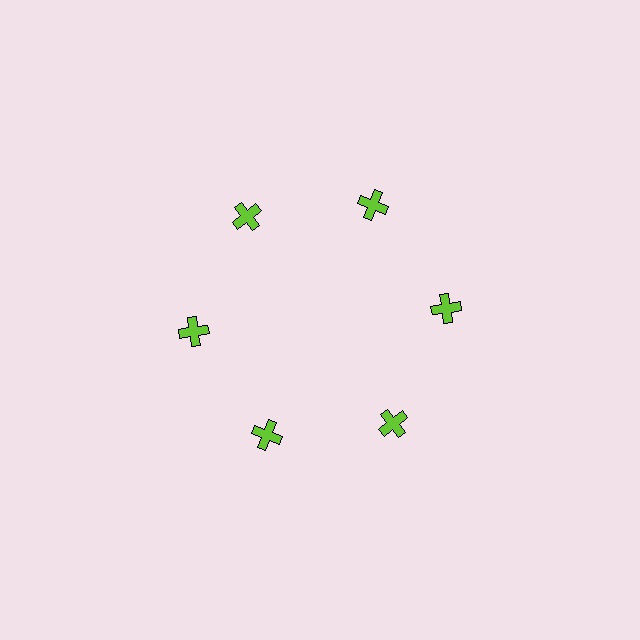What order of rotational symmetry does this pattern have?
This pattern has 6-fold rotational symmetry.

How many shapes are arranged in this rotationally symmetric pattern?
There are 6 shapes, arranged in 6 groups of 1.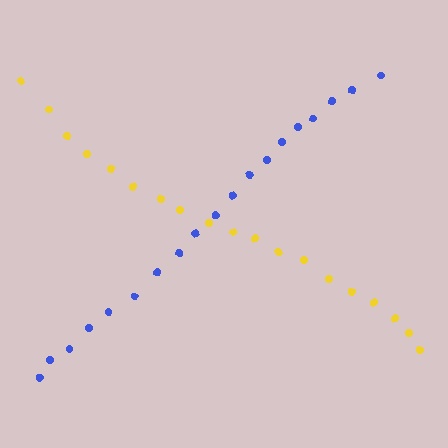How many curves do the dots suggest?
There are 2 distinct paths.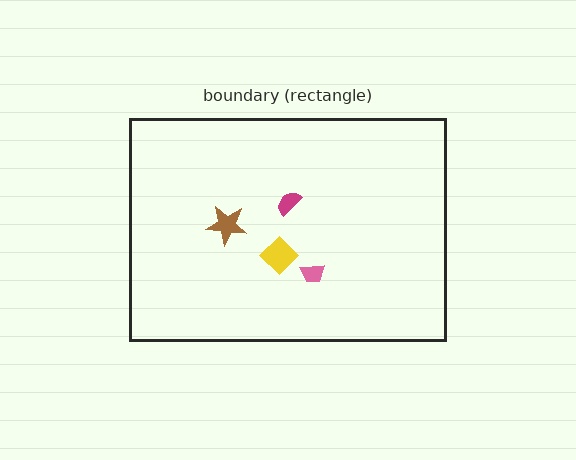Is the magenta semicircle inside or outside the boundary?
Inside.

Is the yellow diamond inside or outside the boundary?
Inside.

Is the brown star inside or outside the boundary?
Inside.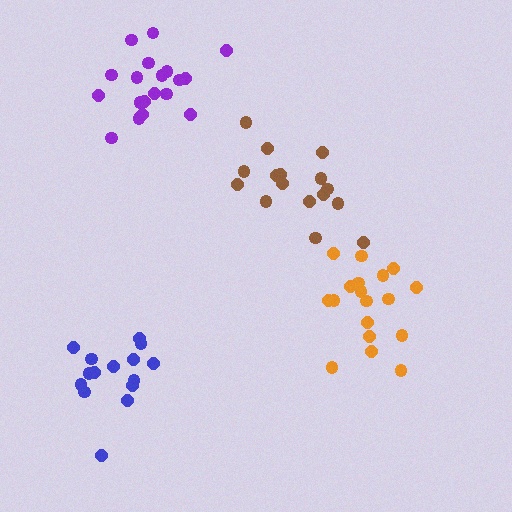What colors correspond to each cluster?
The clusters are colored: purple, blue, orange, brown.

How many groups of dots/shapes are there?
There are 4 groups.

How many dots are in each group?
Group 1: 19 dots, Group 2: 15 dots, Group 3: 18 dots, Group 4: 16 dots (68 total).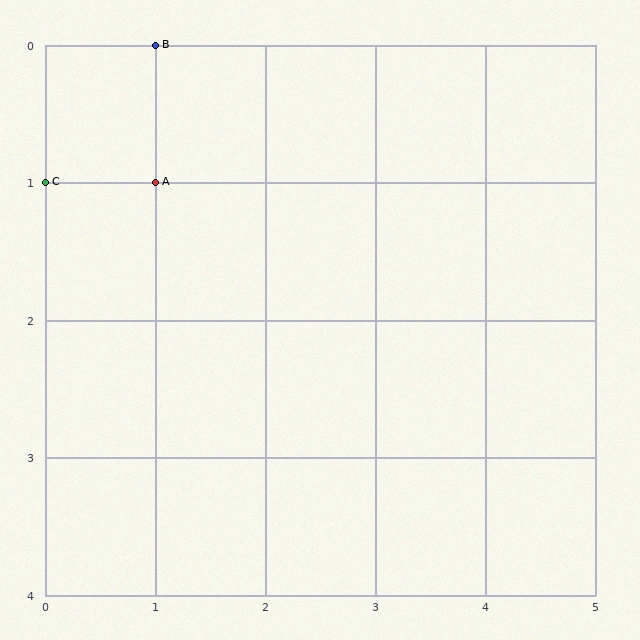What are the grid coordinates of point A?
Point A is at grid coordinates (1, 1).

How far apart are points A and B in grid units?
Points A and B are 1 row apart.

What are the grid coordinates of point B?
Point B is at grid coordinates (1, 0).